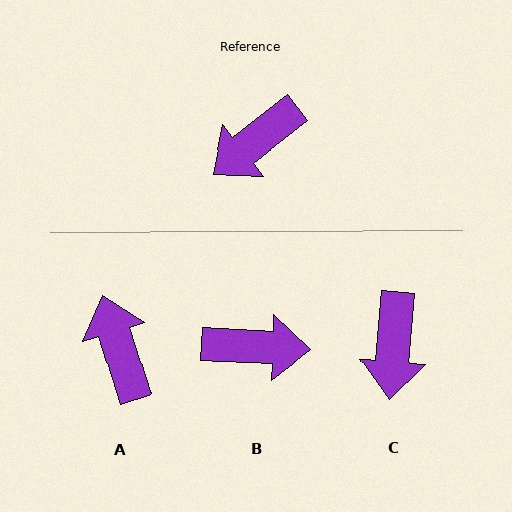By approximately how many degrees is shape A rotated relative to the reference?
Approximately 111 degrees clockwise.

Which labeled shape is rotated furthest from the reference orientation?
B, about 139 degrees away.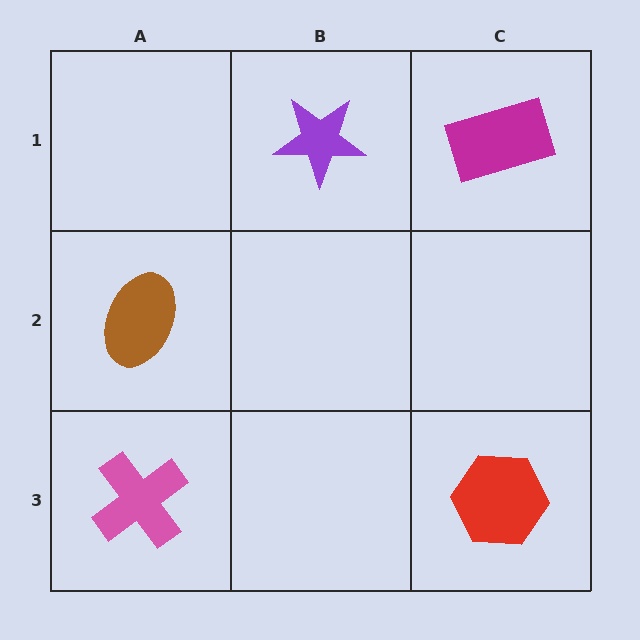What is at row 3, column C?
A red hexagon.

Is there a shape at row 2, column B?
No, that cell is empty.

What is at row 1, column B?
A purple star.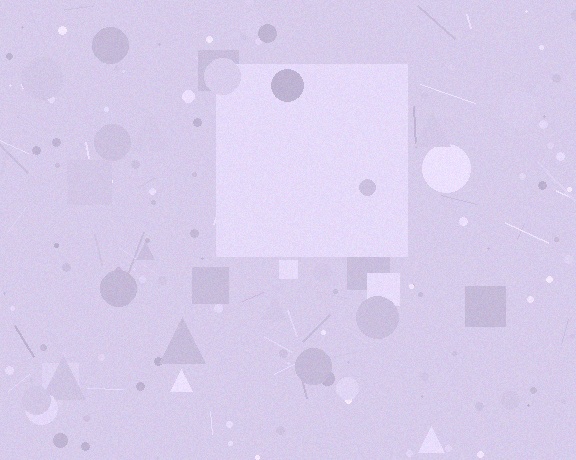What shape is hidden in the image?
A square is hidden in the image.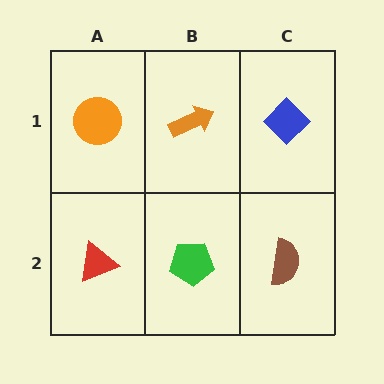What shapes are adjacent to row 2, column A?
An orange circle (row 1, column A), a green pentagon (row 2, column B).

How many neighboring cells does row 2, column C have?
2.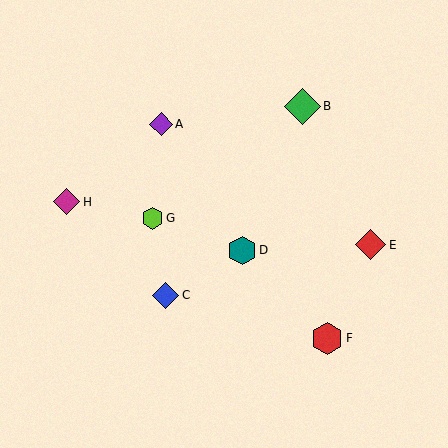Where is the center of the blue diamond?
The center of the blue diamond is at (165, 295).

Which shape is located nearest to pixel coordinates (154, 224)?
The lime hexagon (labeled G) at (153, 218) is nearest to that location.